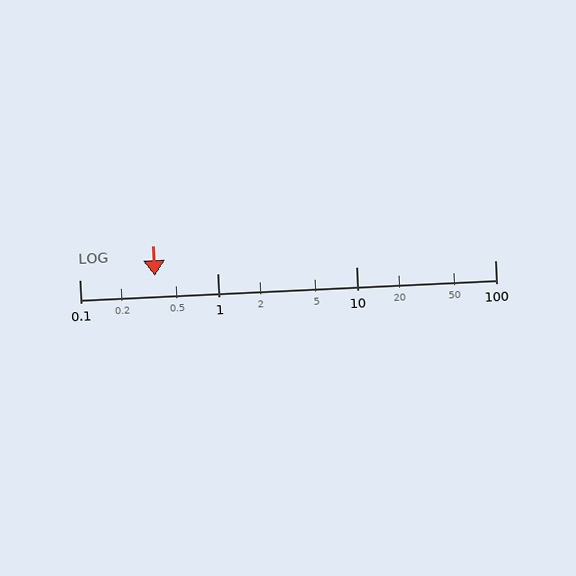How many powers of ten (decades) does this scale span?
The scale spans 3 decades, from 0.1 to 100.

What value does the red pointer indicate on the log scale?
The pointer indicates approximately 0.35.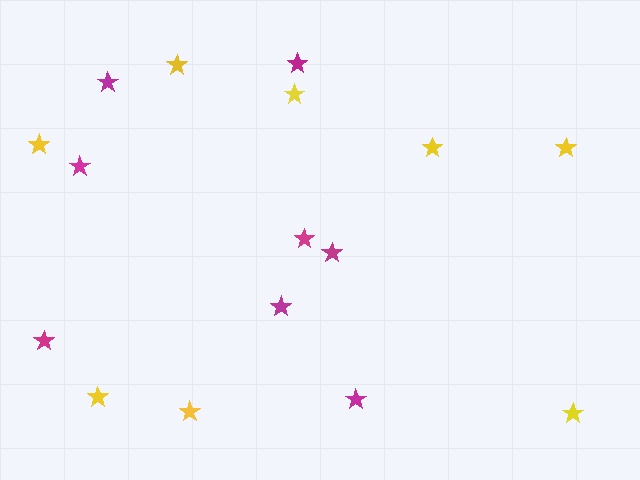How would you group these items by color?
There are 2 groups: one group of magenta stars (8) and one group of yellow stars (8).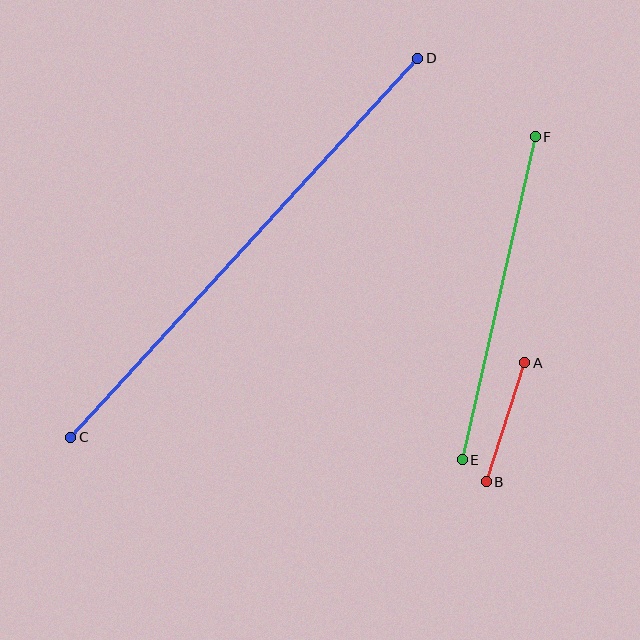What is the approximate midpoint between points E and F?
The midpoint is at approximately (499, 298) pixels.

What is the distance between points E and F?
The distance is approximately 331 pixels.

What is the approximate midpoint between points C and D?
The midpoint is at approximately (244, 248) pixels.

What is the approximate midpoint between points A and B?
The midpoint is at approximately (506, 422) pixels.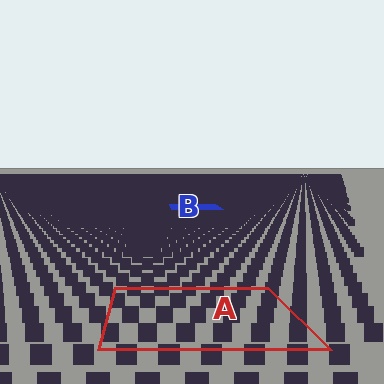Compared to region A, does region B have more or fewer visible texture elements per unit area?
Region B has more texture elements per unit area — they are packed more densely because it is farther away.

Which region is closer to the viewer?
Region A is closer. The texture elements there are larger and more spread out.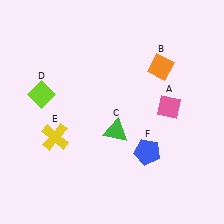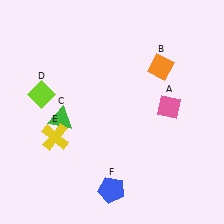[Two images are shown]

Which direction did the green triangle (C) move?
The green triangle (C) moved left.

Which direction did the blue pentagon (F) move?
The blue pentagon (F) moved down.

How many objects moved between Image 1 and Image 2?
2 objects moved between the two images.